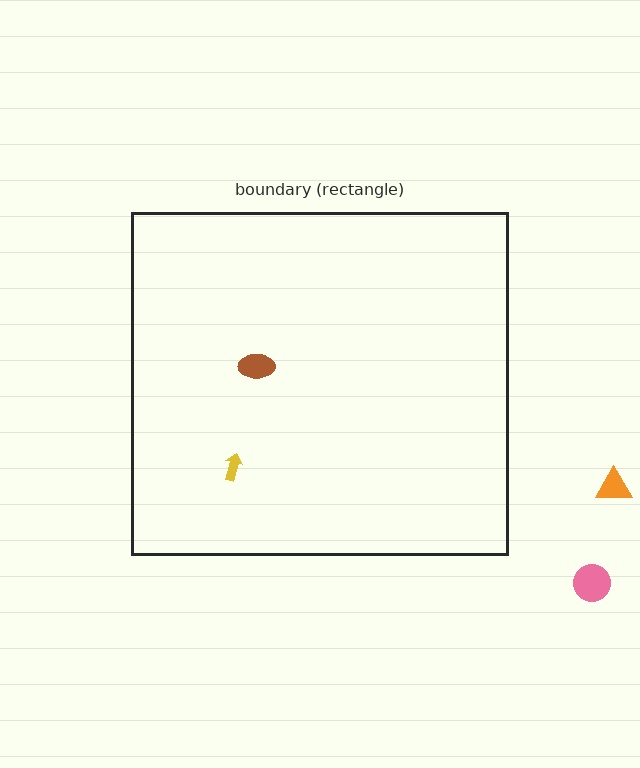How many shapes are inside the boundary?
2 inside, 2 outside.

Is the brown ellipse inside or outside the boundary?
Inside.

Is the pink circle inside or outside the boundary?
Outside.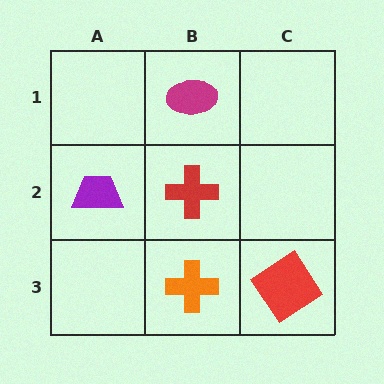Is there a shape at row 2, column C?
No, that cell is empty.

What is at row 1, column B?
A magenta ellipse.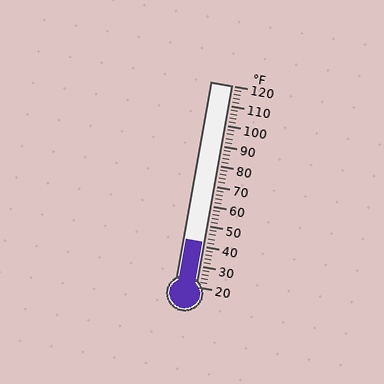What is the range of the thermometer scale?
The thermometer scale ranges from 20°F to 120°F.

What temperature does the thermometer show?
The thermometer shows approximately 42°F.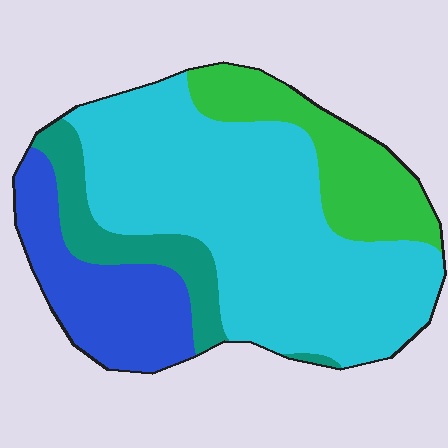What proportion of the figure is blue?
Blue covers 18% of the figure.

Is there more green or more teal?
Green.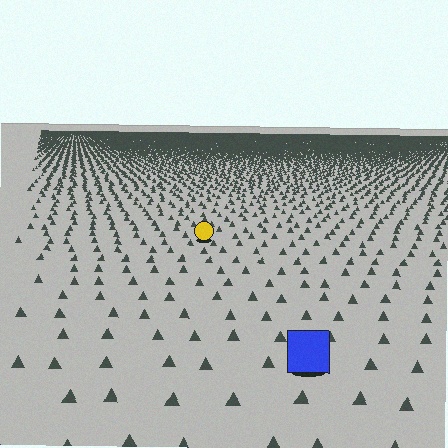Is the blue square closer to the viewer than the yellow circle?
Yes. The blue square is closer — you can tell from the texture gradient: the ground texture is coarser near it.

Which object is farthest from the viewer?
The yellow circle is farthest from the viewer. It appears smaller and the ground texture around it is denser.